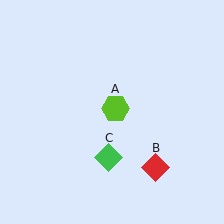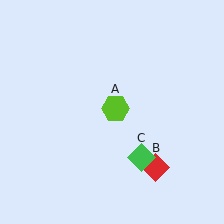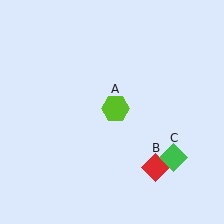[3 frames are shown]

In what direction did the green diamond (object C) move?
The green diamond (object C) moved right.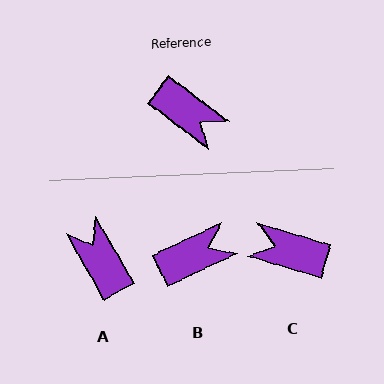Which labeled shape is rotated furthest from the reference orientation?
C, about 159 degrees away.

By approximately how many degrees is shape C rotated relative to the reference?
Approximately 159 degrees clockwise.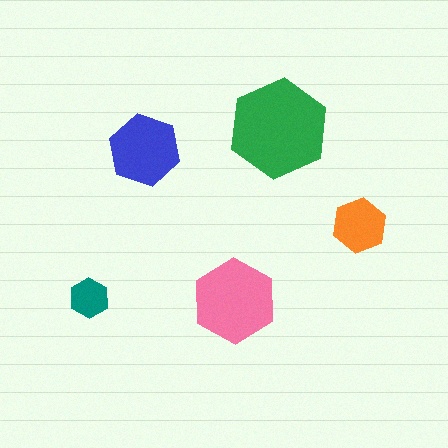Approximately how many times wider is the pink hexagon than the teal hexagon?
About 2 times wider.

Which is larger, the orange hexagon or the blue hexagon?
The blue one.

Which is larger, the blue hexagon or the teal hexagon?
The blue one.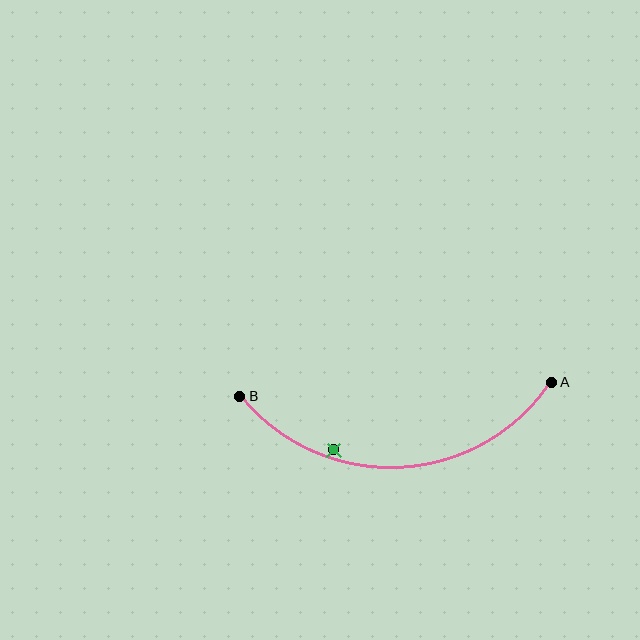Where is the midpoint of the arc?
The arc midpoint is the point on the curve farthest from the straight line joining A and B. It sits below that line.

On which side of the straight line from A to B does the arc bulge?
The arc bulges below the straight line connecting A and B.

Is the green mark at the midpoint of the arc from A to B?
No — the green mark does not lie on the arc at all. It sits slightly inside the curve.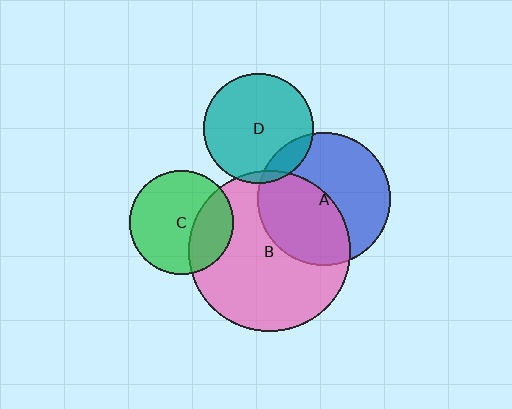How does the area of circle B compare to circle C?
Approximately 2.4 times.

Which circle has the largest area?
Circle B (pink).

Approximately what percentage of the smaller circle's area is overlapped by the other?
Approximately 45%.